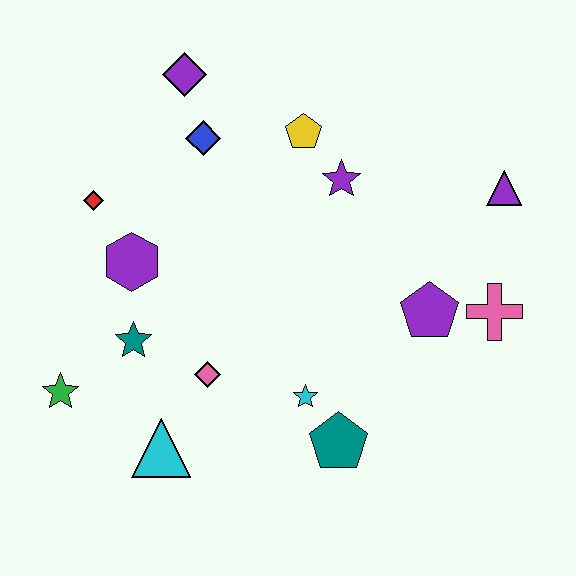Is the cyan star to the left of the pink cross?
Yes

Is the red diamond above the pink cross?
Yes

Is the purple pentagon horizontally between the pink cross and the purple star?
Yes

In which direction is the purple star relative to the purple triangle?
The purple star is to the left of the purple triangle.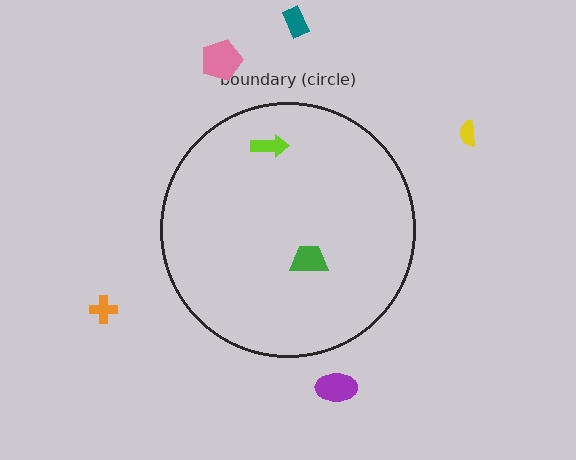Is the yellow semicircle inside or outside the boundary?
Outside.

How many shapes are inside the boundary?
2 inside, 5 outside.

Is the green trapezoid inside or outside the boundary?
Inside.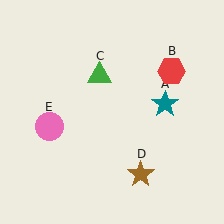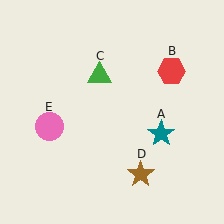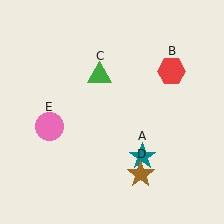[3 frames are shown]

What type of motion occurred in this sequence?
The teal star (object A) rotated clockwise around the center of the scene.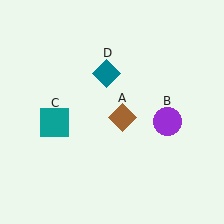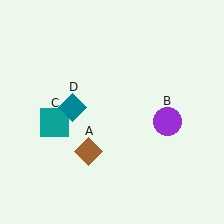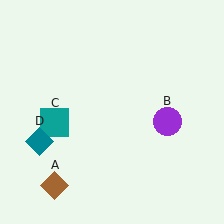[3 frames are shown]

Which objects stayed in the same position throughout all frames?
Purple circle (object B) and teal square (object C) remained stationary.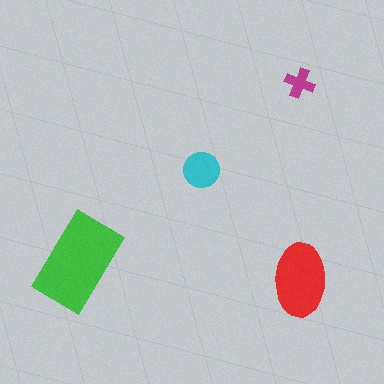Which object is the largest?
The green rectangle.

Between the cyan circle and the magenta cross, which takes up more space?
The cyan circle.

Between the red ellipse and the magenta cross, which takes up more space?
The red ellipse.